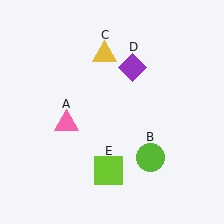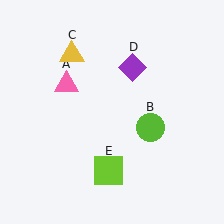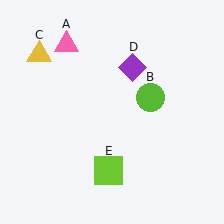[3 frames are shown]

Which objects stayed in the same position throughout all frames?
Purple diamond (object D) and lime square (object E) remained stationary.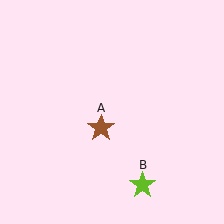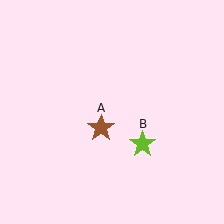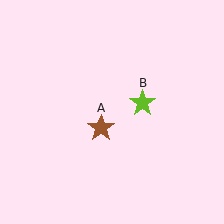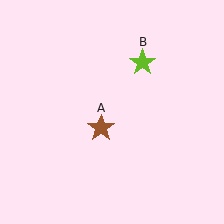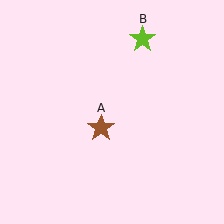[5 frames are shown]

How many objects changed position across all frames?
1 object changed position: lime star (object B).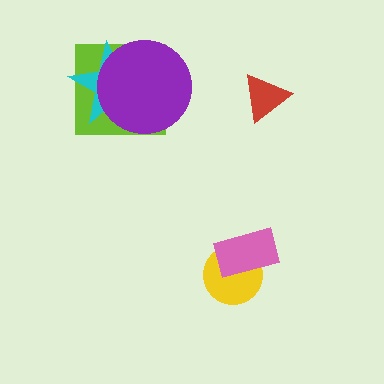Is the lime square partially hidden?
Yes, it is partially covered by another shape.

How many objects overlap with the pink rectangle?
1 object overlaps with the pink rectangle.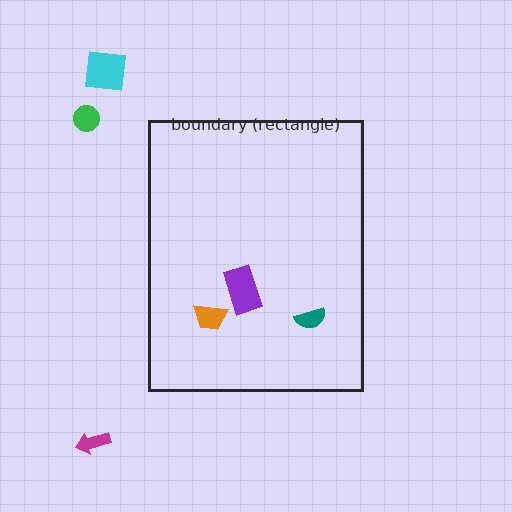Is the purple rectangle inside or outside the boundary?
Inside.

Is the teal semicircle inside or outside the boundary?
Inside.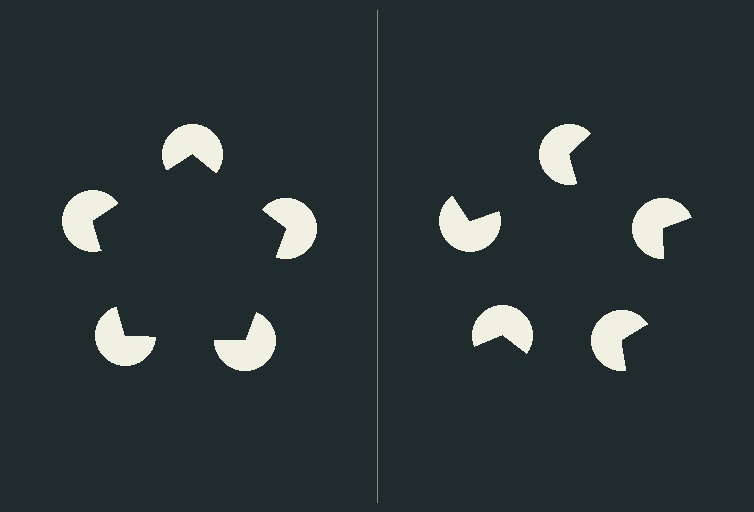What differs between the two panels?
The pac-man discs are positioned identically on both sides; only the wedge orientations differ. On the left they align to a pentagon; on the right they are misaligned.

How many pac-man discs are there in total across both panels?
10 — 5 on each side.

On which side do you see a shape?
An illusory pentagon appears on the left side. On the right side the wedge cuts are rotated, so no coherent shape forms.